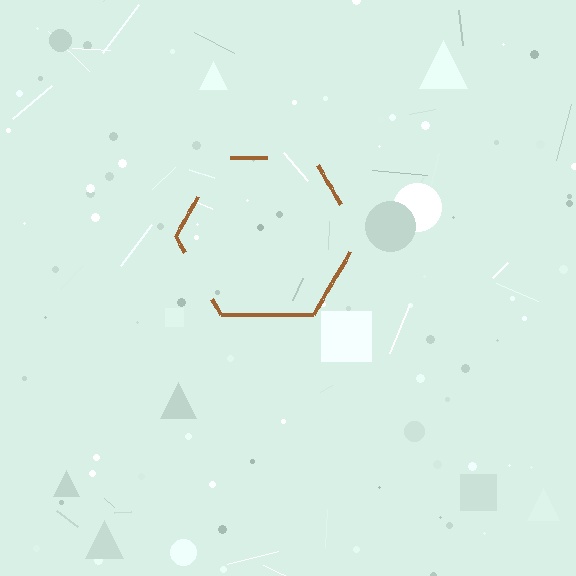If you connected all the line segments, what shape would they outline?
They would outline a hexagon.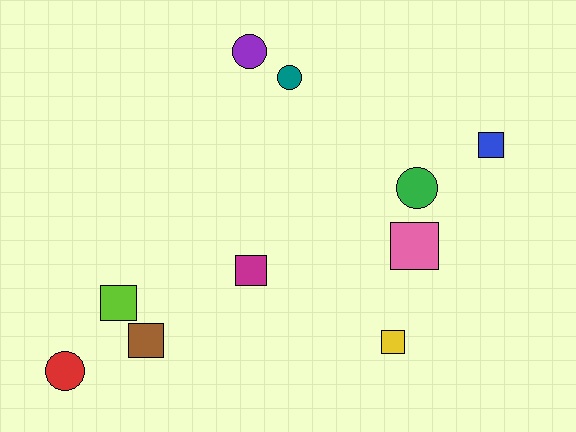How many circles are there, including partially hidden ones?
There are 4 circles.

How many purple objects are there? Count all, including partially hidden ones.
There is 1 purple object.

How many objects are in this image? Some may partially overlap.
There are 10 objects.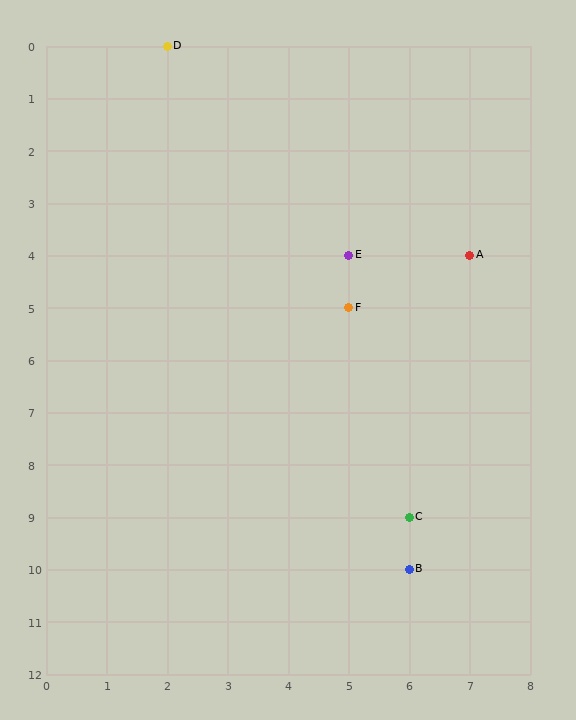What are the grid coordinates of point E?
Point E is at grid coordinates (5, 4).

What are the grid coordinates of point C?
Point C is at grid coordinates (6, 9).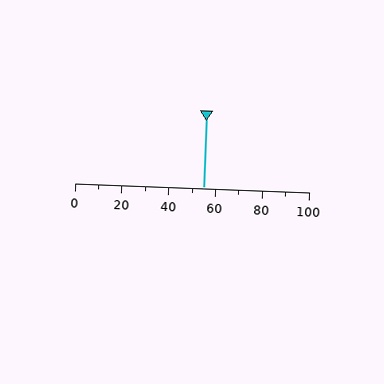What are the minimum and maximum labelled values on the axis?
The axis runs from 0 to 100.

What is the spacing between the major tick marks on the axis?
The major ticks are spaced 20 apart.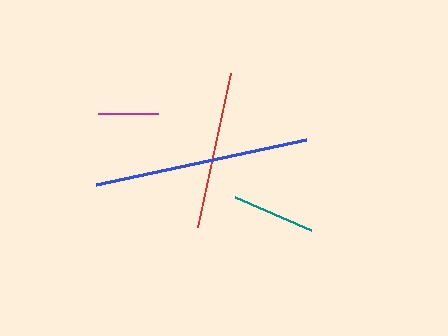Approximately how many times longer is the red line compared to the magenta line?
The red line is approximately 2.6 times the length of the magenta line.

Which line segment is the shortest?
The magenta line is the shortest at approximately 60 pixels.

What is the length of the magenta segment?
The magenta segment is approximately 60 pixels long.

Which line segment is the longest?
The blue line is the longest at approximately 215 pixels.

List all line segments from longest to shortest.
From longest to shortest: blue, red, teal, magenta.